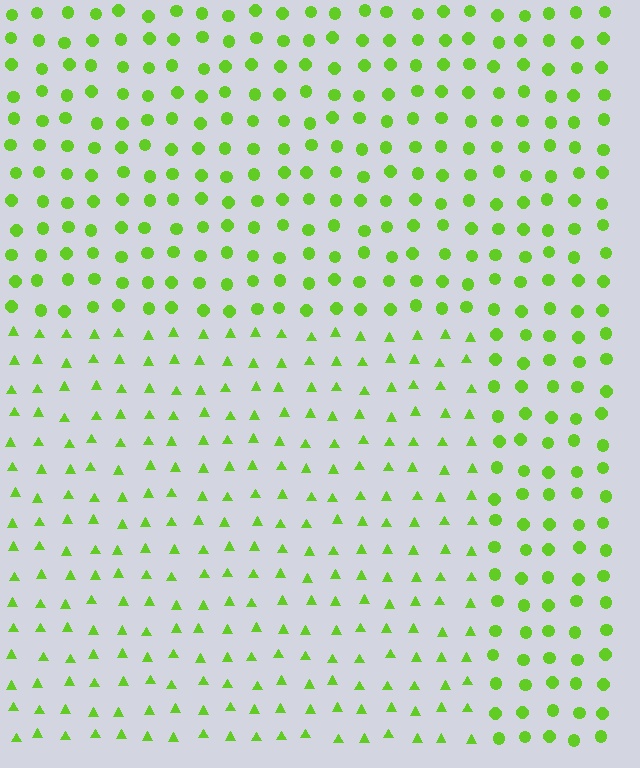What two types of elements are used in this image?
The image uses triangles inside the rectangle region and circles outside it.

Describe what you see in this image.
The image is filled with small lime elements arranged in a uniform grid. A rectangle-shaped region contains triangles, while the surrounding area contains circles. The boundary is defined purely by the change in element shape.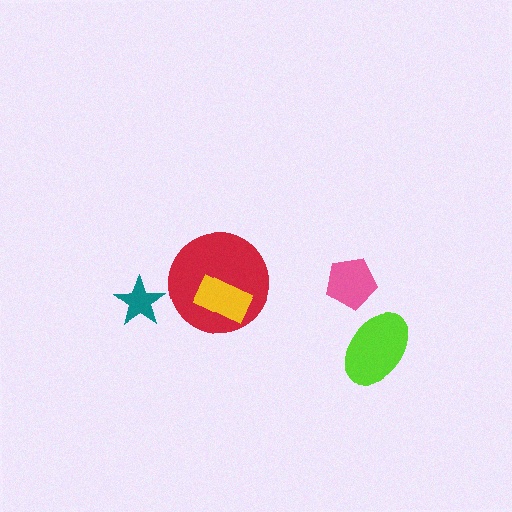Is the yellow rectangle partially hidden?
No, no other shape covers it.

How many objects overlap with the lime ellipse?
0 objects overlap with the lime ellipse.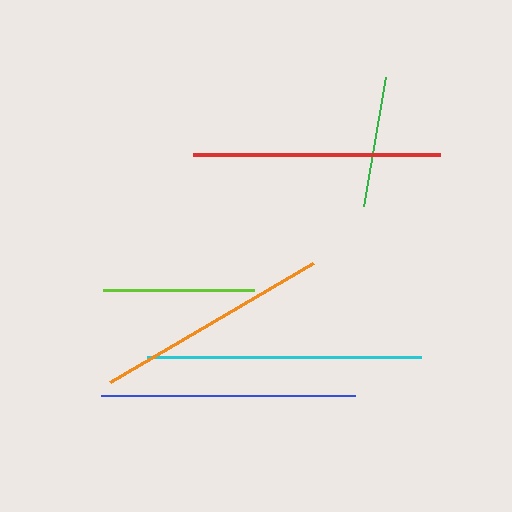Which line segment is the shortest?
The green line is the shortest at approximately 131 pixels.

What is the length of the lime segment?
The lime segment is approximately 150 pixels long.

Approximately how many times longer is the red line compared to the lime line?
The red line is approximately 1.6 times the length of the lime line.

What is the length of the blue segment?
The blue segment is approximately 254 pixels long.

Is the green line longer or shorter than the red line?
The red line is longer than the green line.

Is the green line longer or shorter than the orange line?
The orange line is longer than the green line.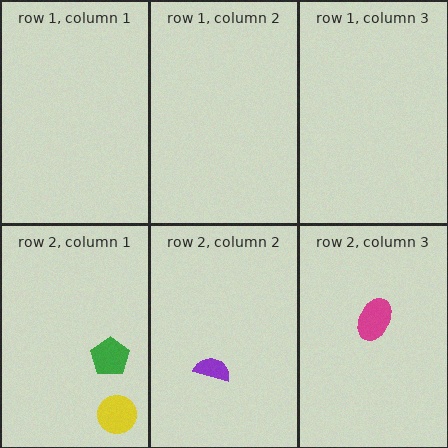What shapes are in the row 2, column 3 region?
The magenta ellipse.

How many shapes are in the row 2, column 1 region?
2.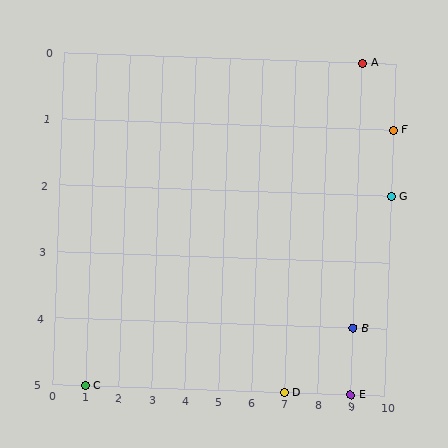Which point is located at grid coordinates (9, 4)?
Point B is at (9, 4).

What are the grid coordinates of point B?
Point B is at grid coordinates (9, 4).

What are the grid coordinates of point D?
Point D is at grid coordinates (7, 5).